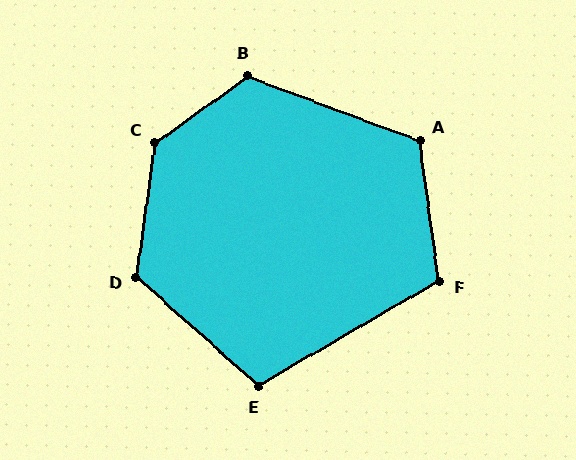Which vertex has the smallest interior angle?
E, at approximately 108 degrees.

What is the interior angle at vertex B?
Approximately 124 degrees (obtuse).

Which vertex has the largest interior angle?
C, at approximately 134 degrees.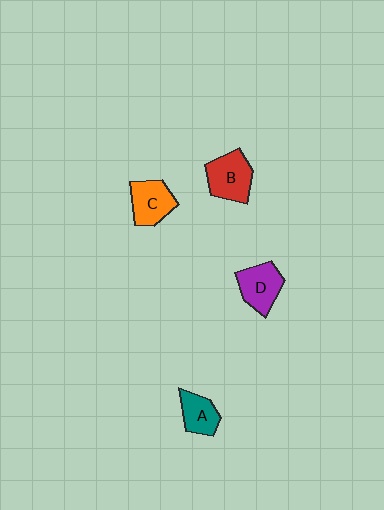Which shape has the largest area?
Shape B (red).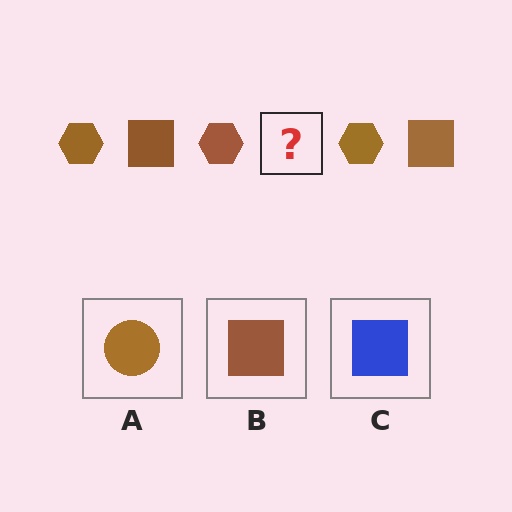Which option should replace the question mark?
Option B.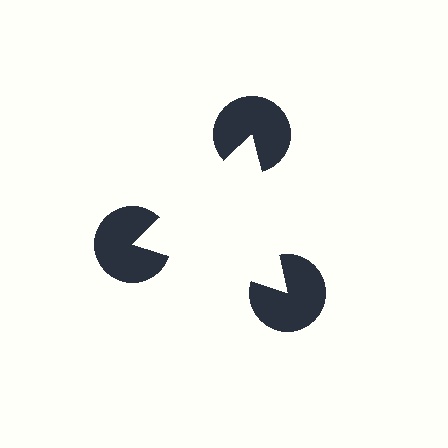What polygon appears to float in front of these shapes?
An illusory triangle — its edges are inferred from the aligned wedge cuts in the pac-man discs, not physically drawn.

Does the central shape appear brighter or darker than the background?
It typically appears slightly brighter than the background, even though no actual brightness change is drawn.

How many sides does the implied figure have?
3 sides.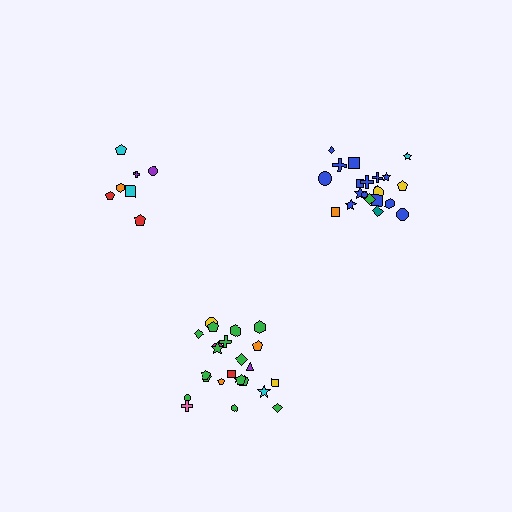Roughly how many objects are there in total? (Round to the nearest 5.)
Roughly 55 objects in total.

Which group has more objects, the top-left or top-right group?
The top-right group.